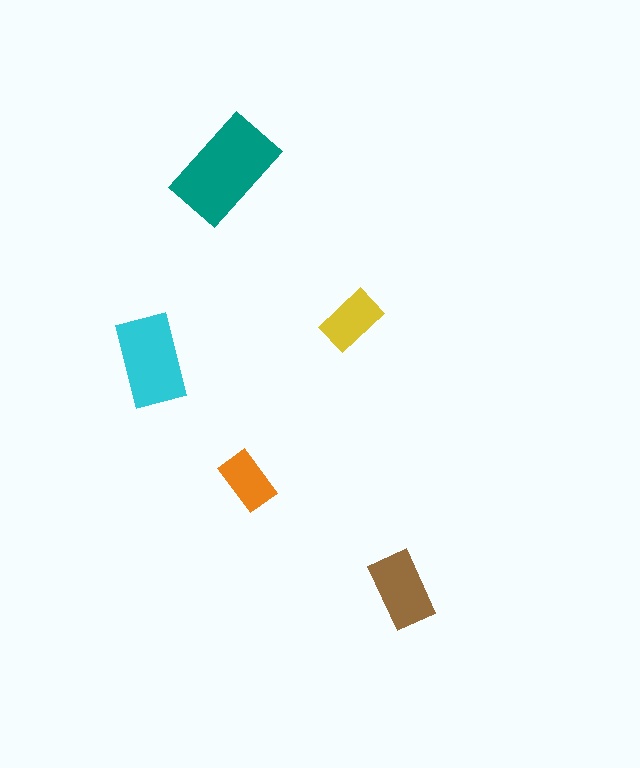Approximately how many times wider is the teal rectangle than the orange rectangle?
About 2 times wider.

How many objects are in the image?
There are 5 objects in the image.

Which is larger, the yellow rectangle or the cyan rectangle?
The cyan one.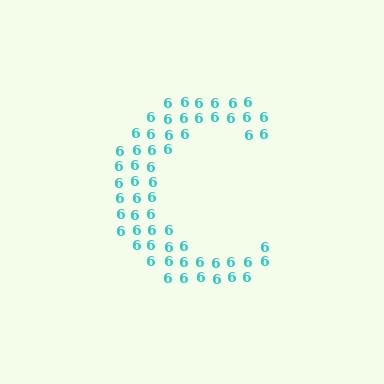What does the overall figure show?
The overall figure shows the letter C.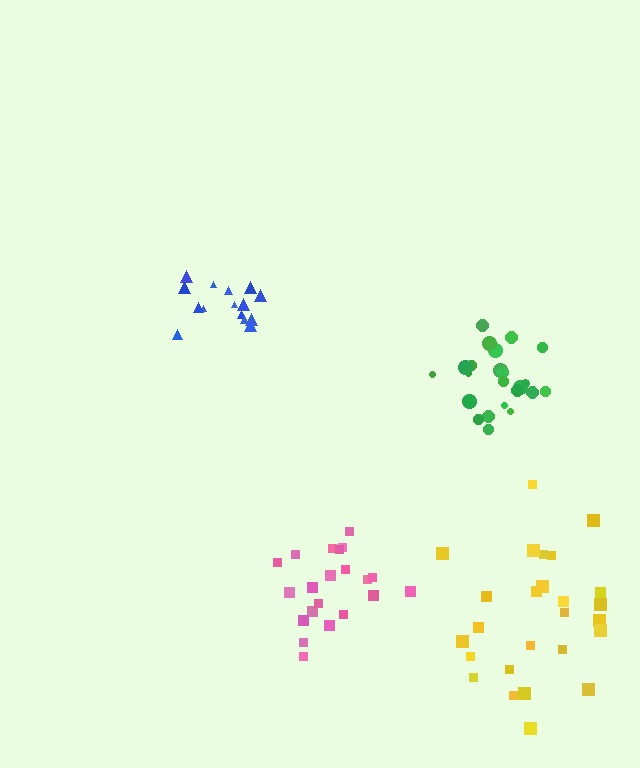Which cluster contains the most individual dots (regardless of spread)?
Yellow (26).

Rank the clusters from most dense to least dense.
blue, pink, green, yellow.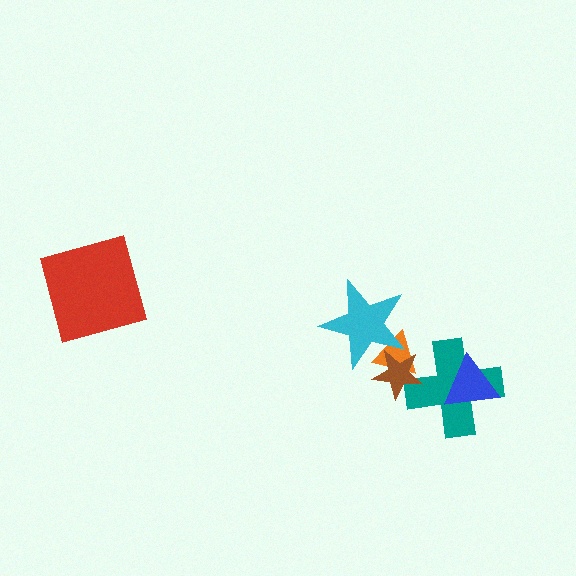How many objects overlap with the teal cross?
3 objects overlap with the teal cross.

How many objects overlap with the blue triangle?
1 object overlaps with the blue triangle.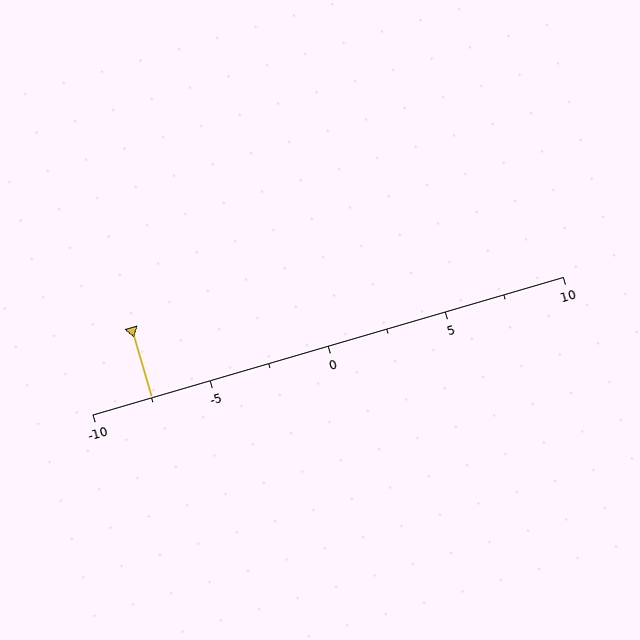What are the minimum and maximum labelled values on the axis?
The axis runs from -10 to 10.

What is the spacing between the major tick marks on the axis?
The major ticks are spaced 5 apart.